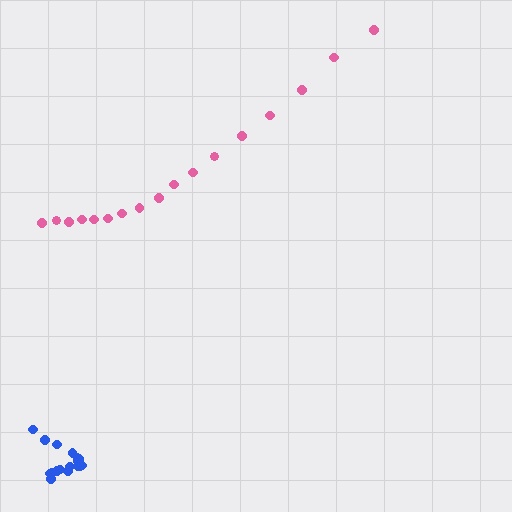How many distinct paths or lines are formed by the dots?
There are 2 distinct paths.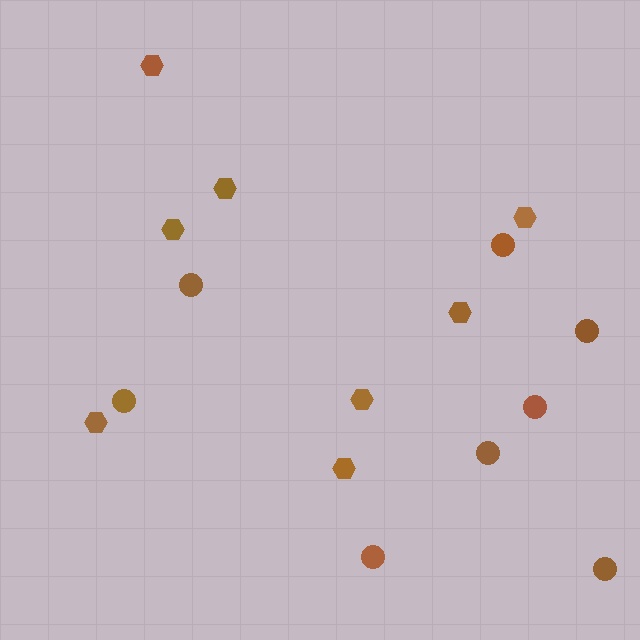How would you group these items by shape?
There are 2 groups: one group of hexagons (8) and one group of circles (8).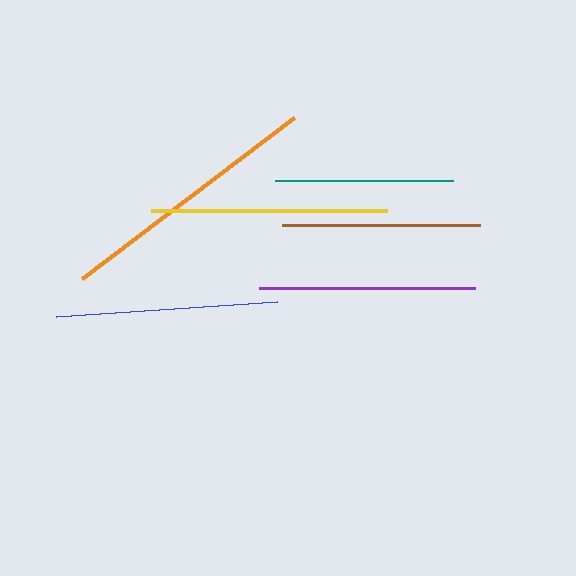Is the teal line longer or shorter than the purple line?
The purple line is longer than the teal line.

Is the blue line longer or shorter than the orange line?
The orange line is longer than the blue line.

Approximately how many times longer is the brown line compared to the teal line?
The brown line is approximately 1.1 times the length of the teal line.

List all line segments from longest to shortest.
From longest to shortest: orange, yellow, blue, purple, brown, teal.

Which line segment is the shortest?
The teal line is the shortest at approximately 178 pixels.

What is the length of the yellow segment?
The yellow segment is approximately 236 pixels long.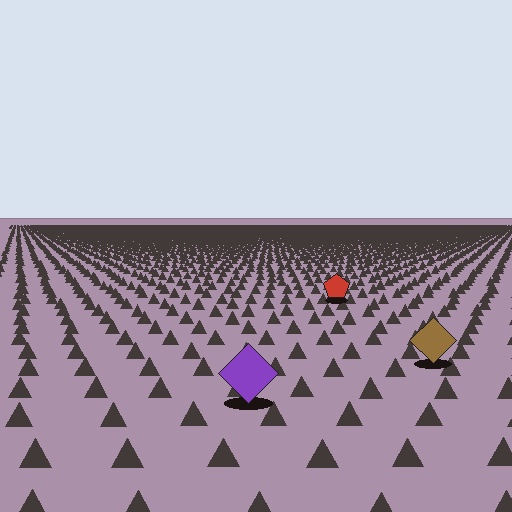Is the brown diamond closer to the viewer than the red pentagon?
Yes. The brown diamond is closer — you can tell from the texture gradient: the ground texture is coarser near it.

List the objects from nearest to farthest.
From nearest to farthest: the purple diamond, the brown diamond, the red pentagon.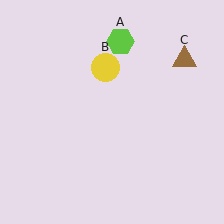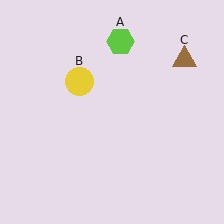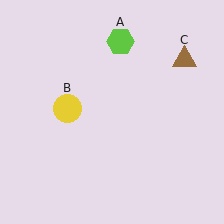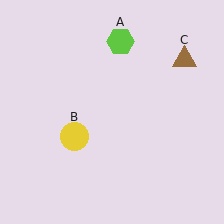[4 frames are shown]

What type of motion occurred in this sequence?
The yellow circle (object B) rotated counterclockwise around the center of the scene.